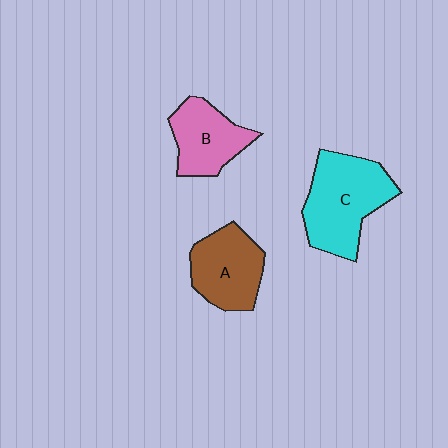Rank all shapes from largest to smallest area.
From largest to smallest: C (cyan), A (brown), B (pink).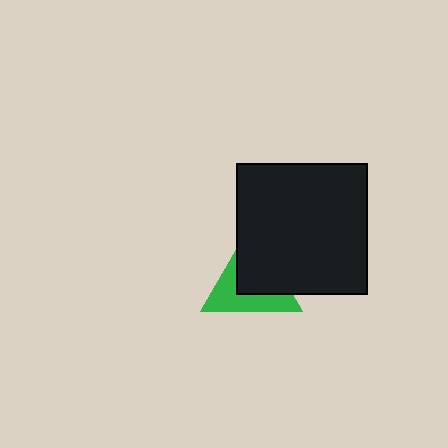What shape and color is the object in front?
The object in front is a black square.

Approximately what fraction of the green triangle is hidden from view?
Roughly 54% of the green triangle is hidden behind the black square.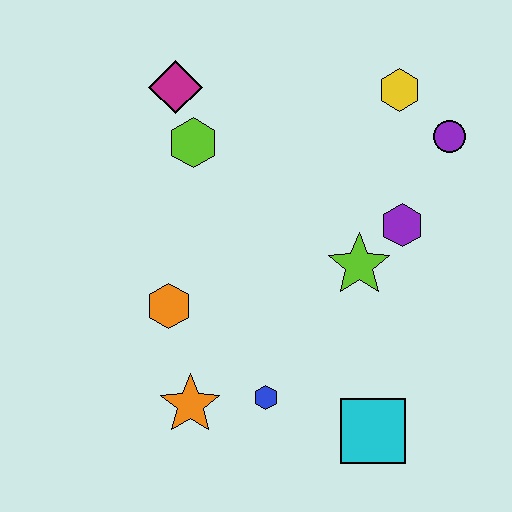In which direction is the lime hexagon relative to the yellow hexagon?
The lime hexagon is to the left of the yellow hexagon.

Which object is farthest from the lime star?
The magenta diamond is farthest from the lime star.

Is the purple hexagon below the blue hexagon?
No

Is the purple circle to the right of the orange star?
Yes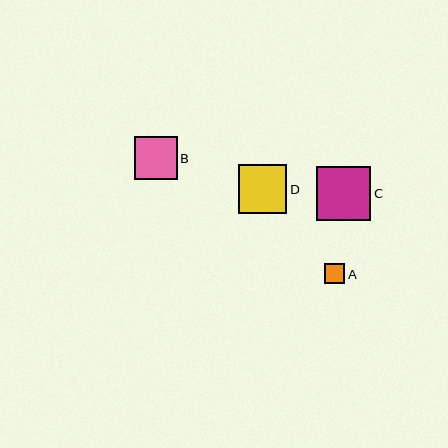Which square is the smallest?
Square A is the smallest with a size of approximately 20 pixels.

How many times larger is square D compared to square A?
Square D is approximately 2.4 times the size of square A.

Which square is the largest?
Square C is the largest with a size of approximately 54 pixels.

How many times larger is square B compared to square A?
Square B is approximately 2.1 times the size of square A.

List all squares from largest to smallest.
From largest to smallest: C, D, B, A.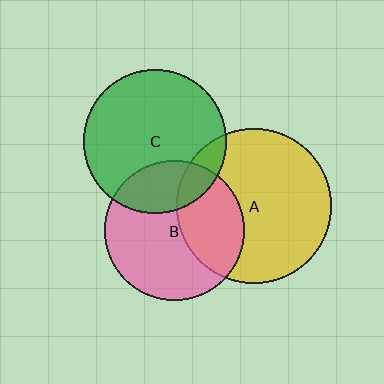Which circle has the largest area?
Circle A (yellow).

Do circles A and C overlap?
Yes.